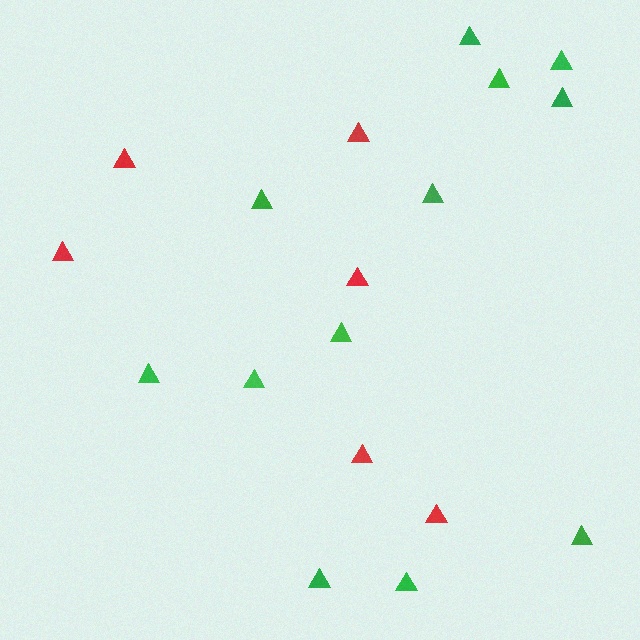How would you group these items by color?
There are 2 groups: one group of green triangles (12) and one group of red triangles (6).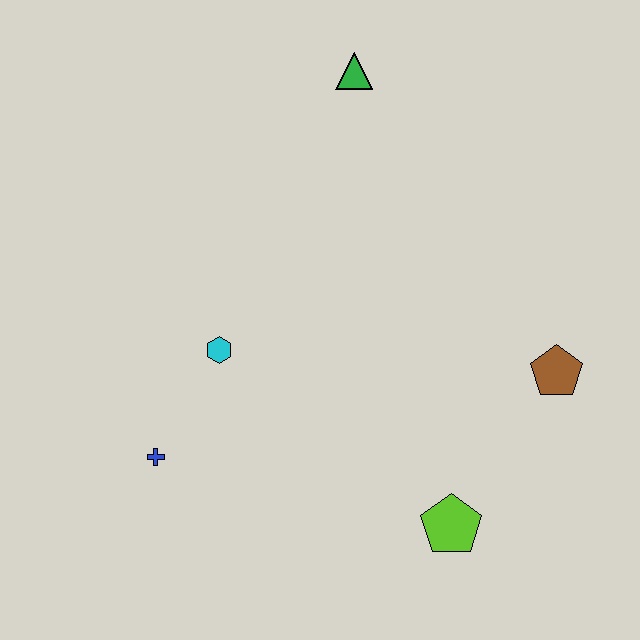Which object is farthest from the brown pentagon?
The blue cross is farthest from the brown pentagon.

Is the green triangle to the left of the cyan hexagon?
No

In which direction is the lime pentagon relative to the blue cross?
The lime pentagon is to the right of the blue cross.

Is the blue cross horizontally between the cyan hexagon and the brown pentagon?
No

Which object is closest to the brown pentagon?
The lime pentagon is closest to the brown pentagon.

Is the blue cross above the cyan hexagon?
No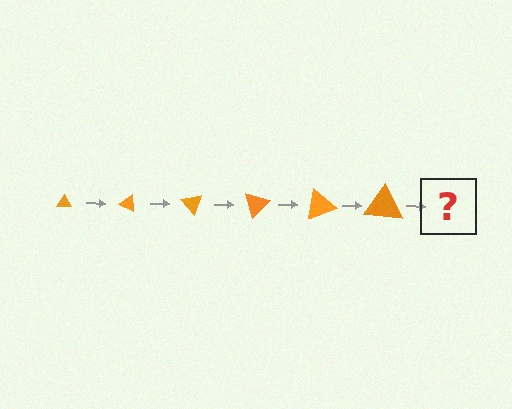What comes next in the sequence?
The next element should be a triangle, larger than the previous one and rotated 150 degrees from the start.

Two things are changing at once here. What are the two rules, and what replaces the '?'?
The two rules are that the triangle grows larger each step and it rotates 25 degrees each step. The '?' should be a triangle, larger than the previous one and rotated 150 degrees from the start.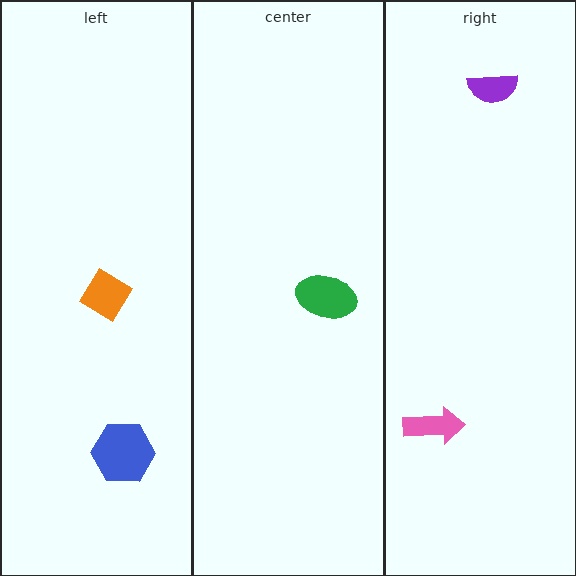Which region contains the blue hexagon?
The left region.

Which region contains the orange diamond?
The left region.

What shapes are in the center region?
The green ellipse.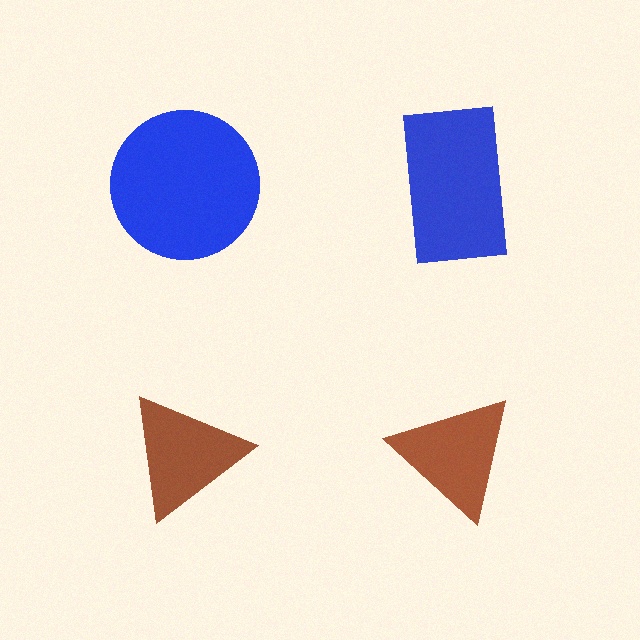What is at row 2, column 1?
A brown triangle.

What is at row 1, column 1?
A blue circle.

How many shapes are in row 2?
2 shapes.